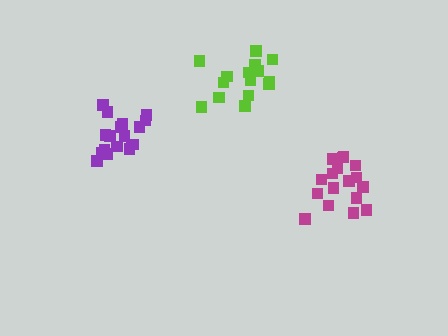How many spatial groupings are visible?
There are 3 spatial groupings.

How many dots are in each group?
Group 1: 15 dots, Group 2: 17 dots, Group 3: 18 dots (50 total).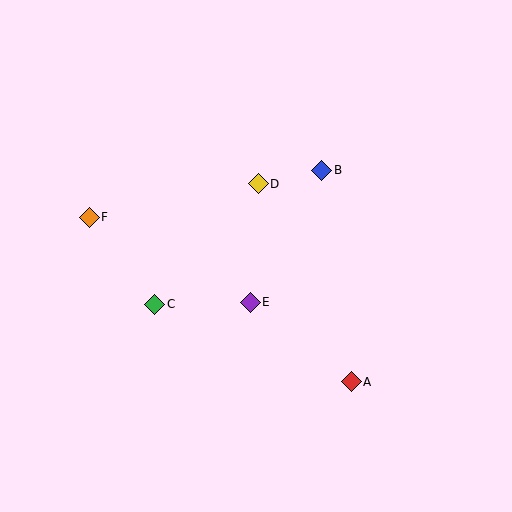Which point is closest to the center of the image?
Point E at (250, 302) is closest to the center.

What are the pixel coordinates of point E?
Point E is at (250, 302).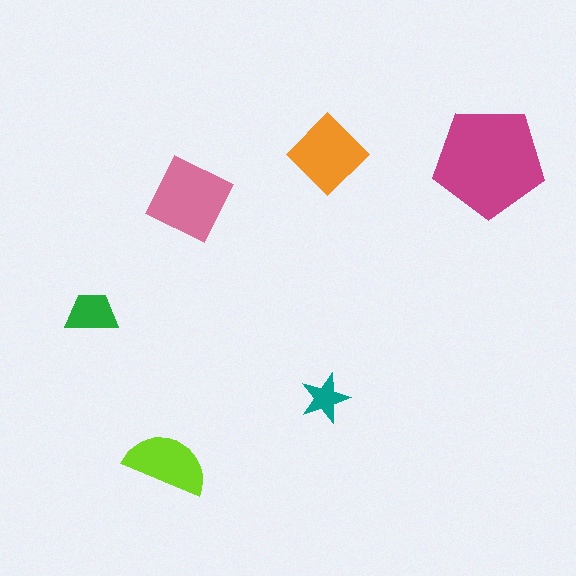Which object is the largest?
The magenta pentagon.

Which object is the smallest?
The teal star.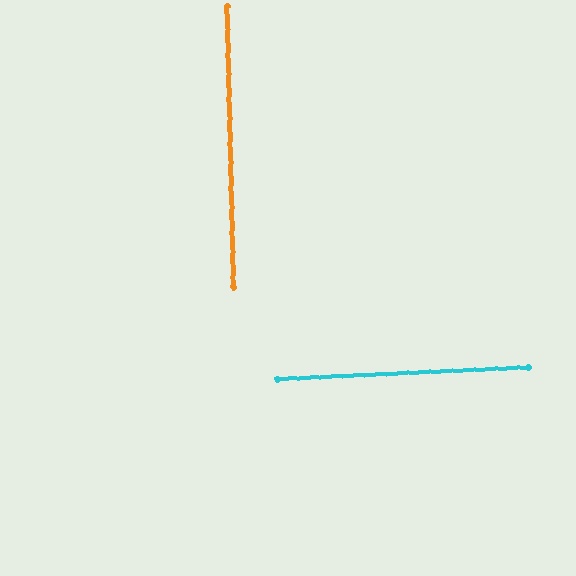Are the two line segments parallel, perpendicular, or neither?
Perpendicular — they meet at approximately 89°.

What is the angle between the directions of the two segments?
Approximately 89 degrees.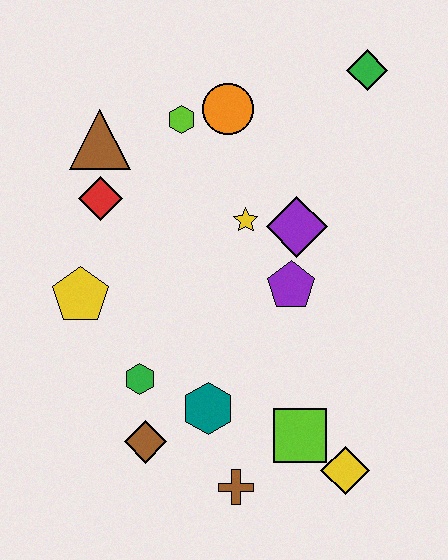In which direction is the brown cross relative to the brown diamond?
The brown cross is to the right of the brown diamond.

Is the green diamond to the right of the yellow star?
Yes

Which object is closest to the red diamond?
The brown triangle is closest to the red diamond.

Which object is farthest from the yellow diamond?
The brown triangle is farthest from the yellow diamond.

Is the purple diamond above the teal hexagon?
Yes